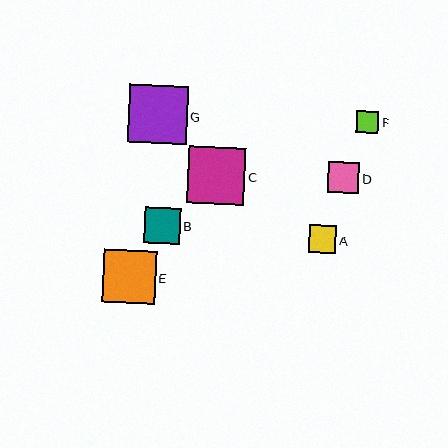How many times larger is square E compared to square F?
Square E is approximately 2.3 times the size of square F.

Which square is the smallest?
Square F is the smallest with a size of approximately 23 pixels.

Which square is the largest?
Square G is the largest with a size of approximately 58 pixels.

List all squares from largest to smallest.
From largest to smallest: G, C, E, B, D, A, F.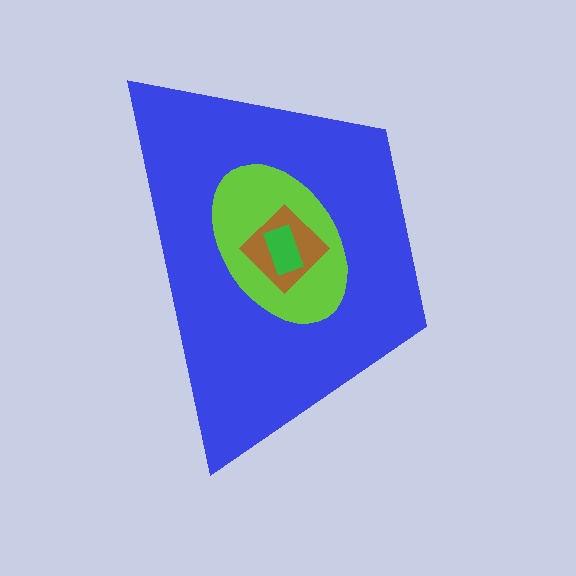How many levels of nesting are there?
4.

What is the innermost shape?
The green rectangle.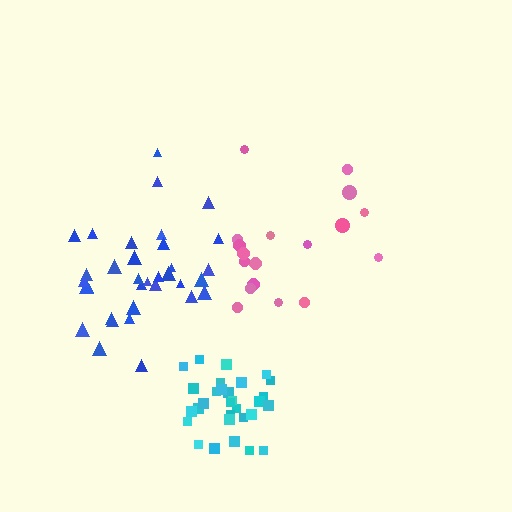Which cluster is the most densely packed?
Cyan.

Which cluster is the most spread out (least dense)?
Pink.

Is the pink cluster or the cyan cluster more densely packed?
Cyan.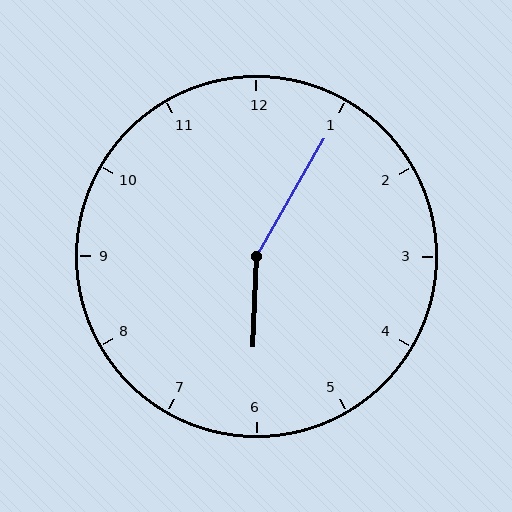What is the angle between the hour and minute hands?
Approximately 152 degrees.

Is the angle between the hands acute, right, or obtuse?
It is obtuse.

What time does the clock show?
6:05.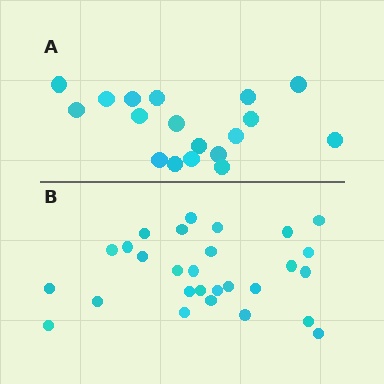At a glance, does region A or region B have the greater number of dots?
Region B (the bottom region) has more dots.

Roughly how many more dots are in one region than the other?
Region B has roughly 10 or so more dots than region A.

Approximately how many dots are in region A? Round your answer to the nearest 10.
About 20 dots. (The exact count is 18, which rounds to 20.)